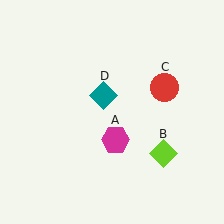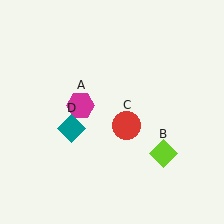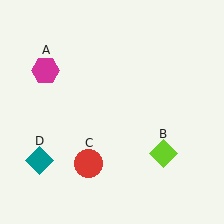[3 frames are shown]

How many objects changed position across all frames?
3 objects changed position: magenta hexagon (object A), red circle (object C), teal diamond (object D).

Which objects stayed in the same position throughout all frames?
Lime diamond (object B) remained stationary.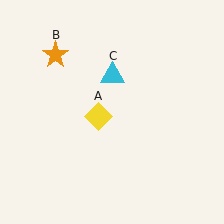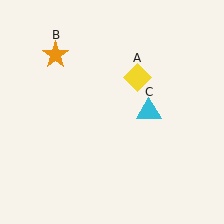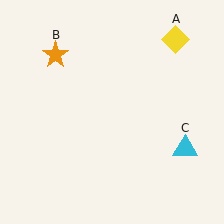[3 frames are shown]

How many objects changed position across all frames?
2 objects changed position: yellow diamond (object A), cyan triangle (object C).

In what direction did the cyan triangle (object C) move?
The cyan triangle (object C) moved down and to the right.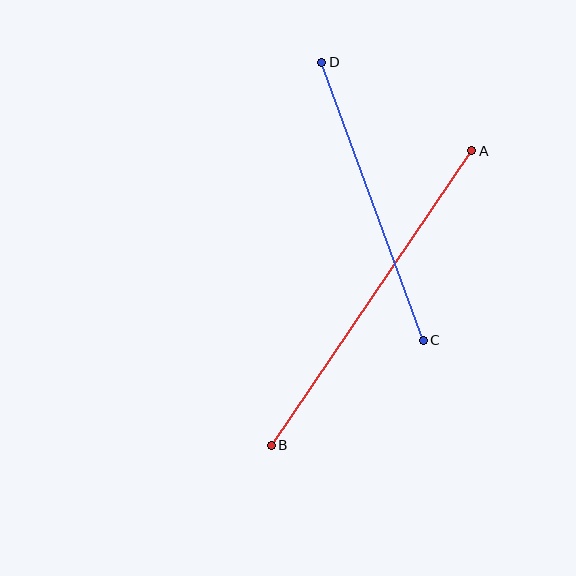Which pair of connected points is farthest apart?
Points A and B are farthest apart.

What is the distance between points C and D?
The distance is approximately 296 pixels.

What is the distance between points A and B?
The distance is approximately 356 pixels.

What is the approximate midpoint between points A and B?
The midpoint is at approximately (372, 298) pixels.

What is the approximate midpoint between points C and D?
The midpoint is at approximately (372, 201) pixels.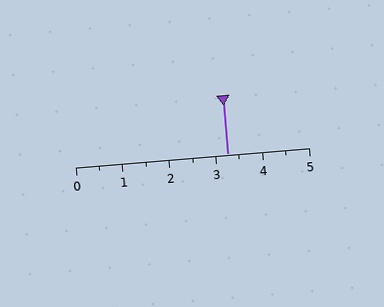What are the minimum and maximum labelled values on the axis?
The axis runs from 0 to 5.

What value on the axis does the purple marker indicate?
The marker indicates approximately 3.2.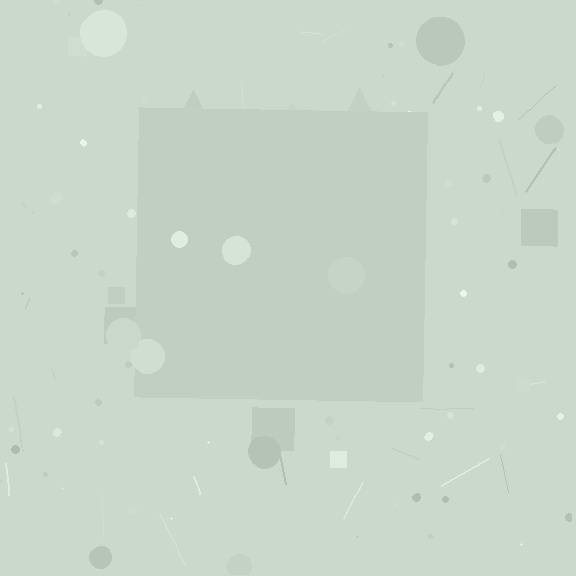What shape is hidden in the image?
A square is hidden in the image.